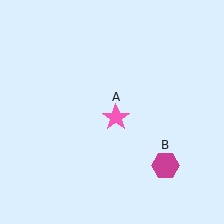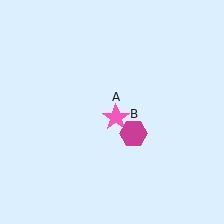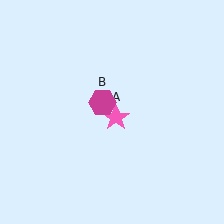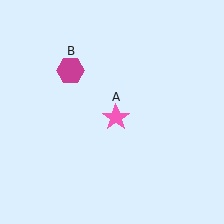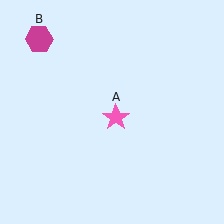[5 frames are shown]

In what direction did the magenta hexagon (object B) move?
The magenta hexagon (object B) moved up and to the left.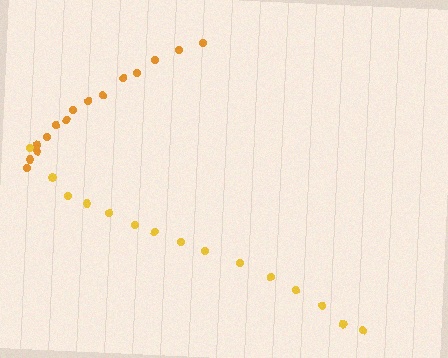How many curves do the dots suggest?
There are 2 distinct paths.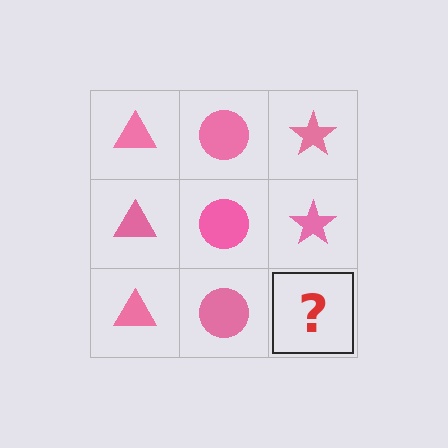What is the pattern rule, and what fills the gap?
The rule is that each column has a consistent shape. The gap should be filled with a pink star.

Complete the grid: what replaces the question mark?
The question mark should be replaced with a pink star.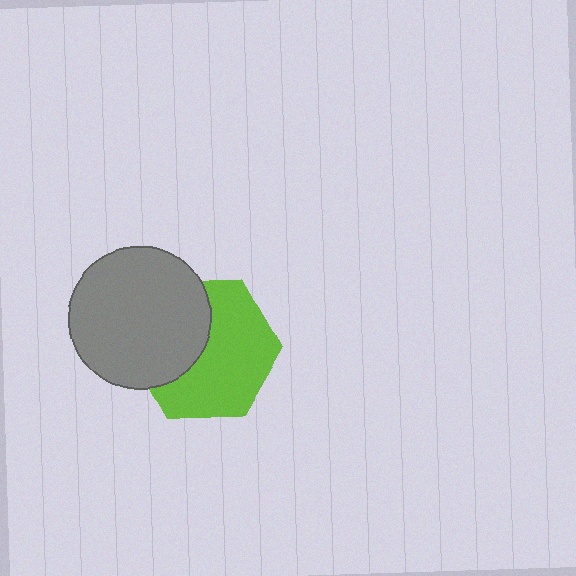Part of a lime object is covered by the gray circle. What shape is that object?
It is a hexagon.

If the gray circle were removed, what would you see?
You would see the complete lime hexagon.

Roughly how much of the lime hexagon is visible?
About half of it is visible (roughly 61%).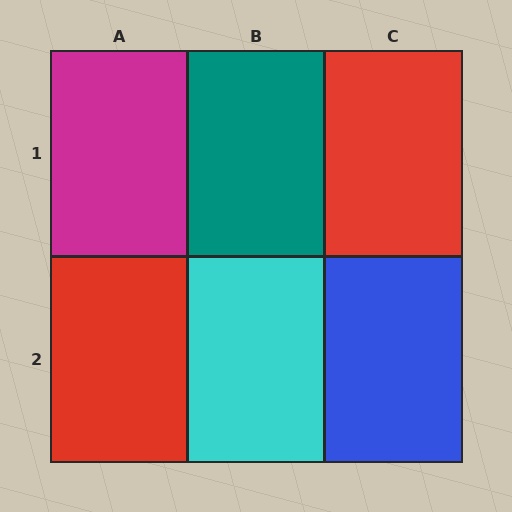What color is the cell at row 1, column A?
Magenta.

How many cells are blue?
1 cell is blue.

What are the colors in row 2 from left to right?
Red, cyan, blue.